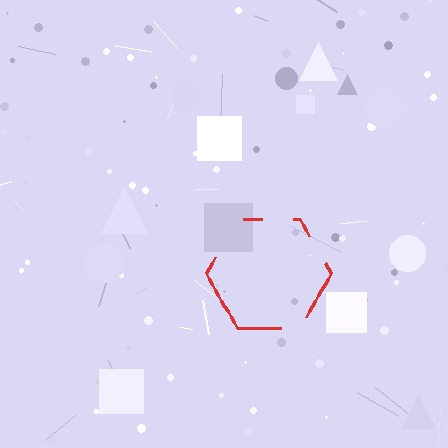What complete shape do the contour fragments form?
The contour fragments form a hexagon.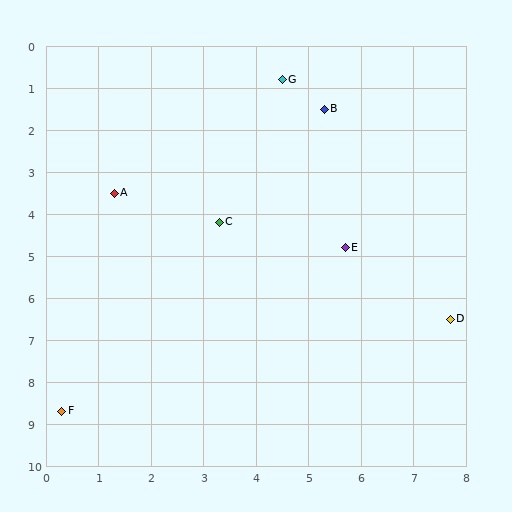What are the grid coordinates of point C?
Point C is at approximately (3.3, 4.2).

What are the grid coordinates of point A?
Point A is at approximately (1.3, 3.5).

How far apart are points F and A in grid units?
Points F and A are about 5.3 grid units apart.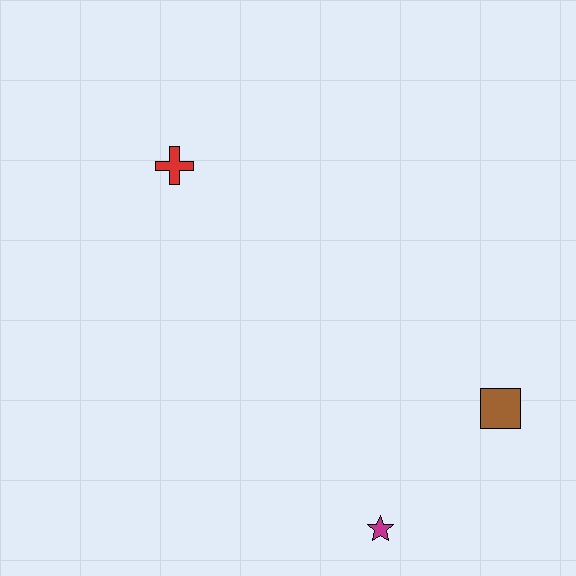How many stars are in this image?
There is 1 star.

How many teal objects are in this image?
There are no teal objects.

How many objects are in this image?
There are 3 objects.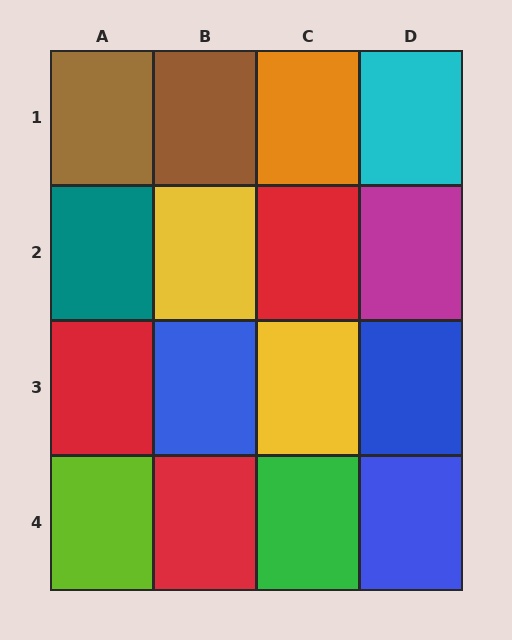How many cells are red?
3 cells are red.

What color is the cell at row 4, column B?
Red.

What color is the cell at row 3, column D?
Blue.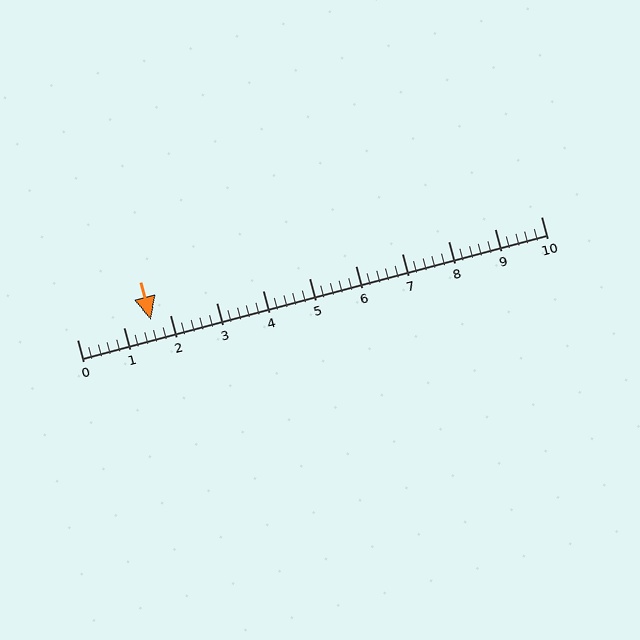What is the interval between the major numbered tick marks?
The major tick marks are spaced 1 units apart.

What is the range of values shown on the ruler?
The ruler shows values from 0 to 10.